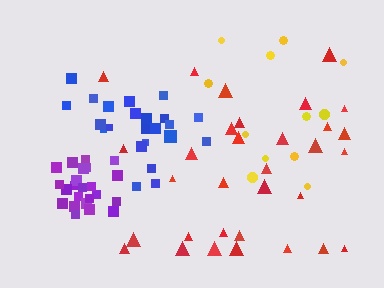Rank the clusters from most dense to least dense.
purple, blue, red, yellow.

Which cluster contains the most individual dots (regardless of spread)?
Red (32).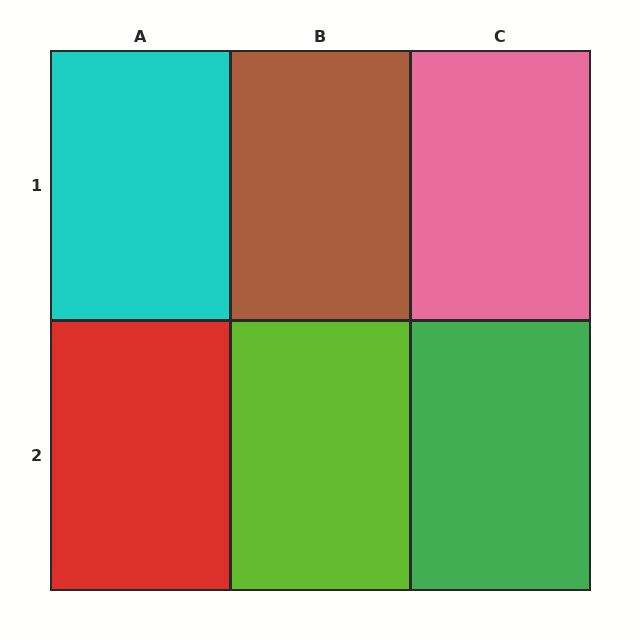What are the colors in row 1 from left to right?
Cyan, brown, pink.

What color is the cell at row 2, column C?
Green.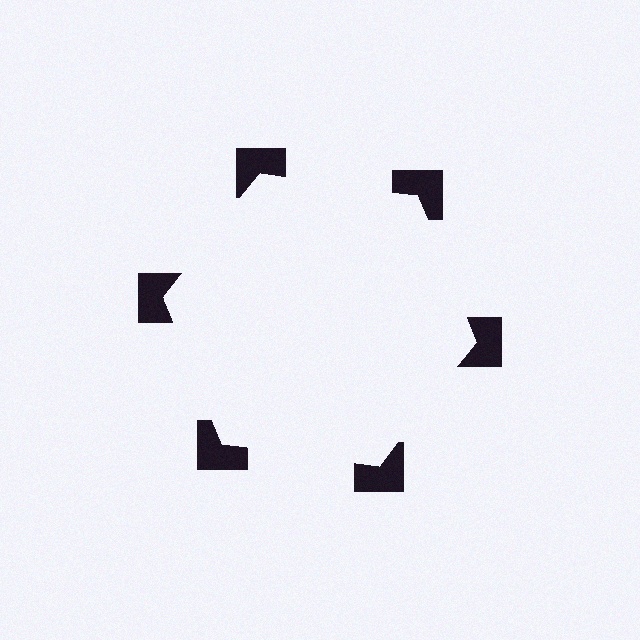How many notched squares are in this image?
There are 6 — one at each vertex of the illusory hexagon.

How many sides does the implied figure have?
6 sides.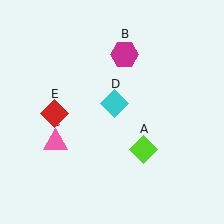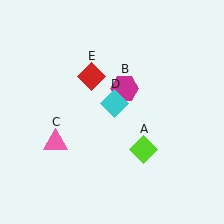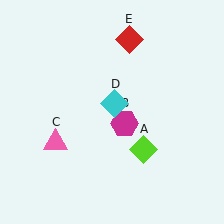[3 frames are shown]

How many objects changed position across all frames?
2 objects changed position: magenta hexagon (object B), red diamond (object E).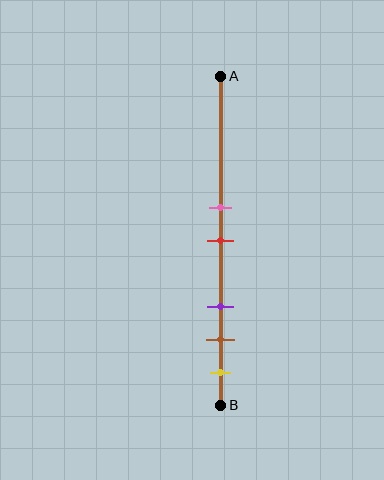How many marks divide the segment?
There are 5 marks dividing the segment.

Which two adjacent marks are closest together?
The pink and red marks are the closest adjacent pair.